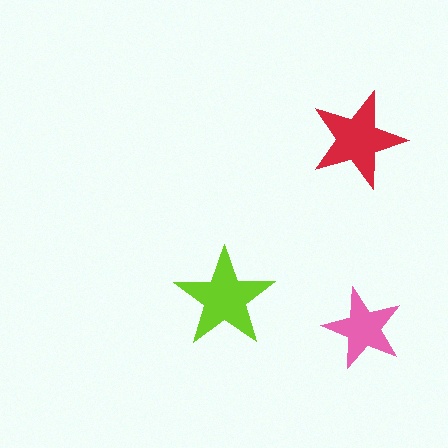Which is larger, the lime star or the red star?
The lime one.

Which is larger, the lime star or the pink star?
The lime one.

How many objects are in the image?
There are 3 objects in the image.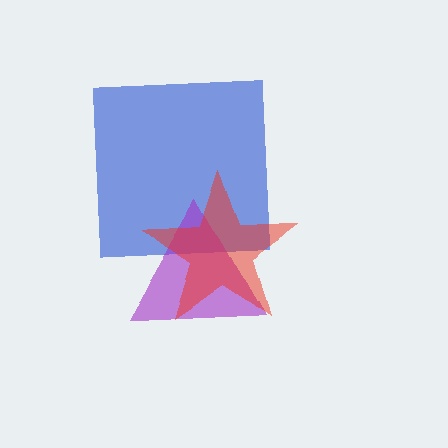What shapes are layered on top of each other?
The layered shapes are: a blue square, a purple triangle, a red star.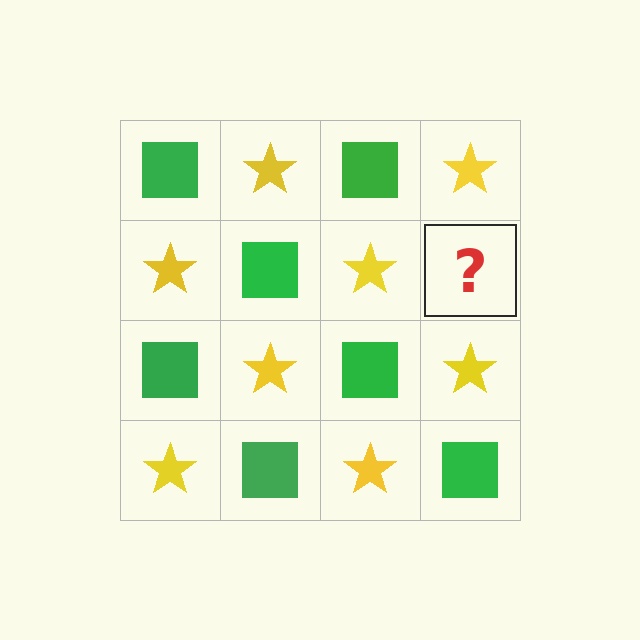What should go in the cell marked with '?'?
The missing cell should contain a green square.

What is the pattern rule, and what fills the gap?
The rule is that it alternates green square and yellow star in a checkerboard pattern. The gap should be filled with a green square.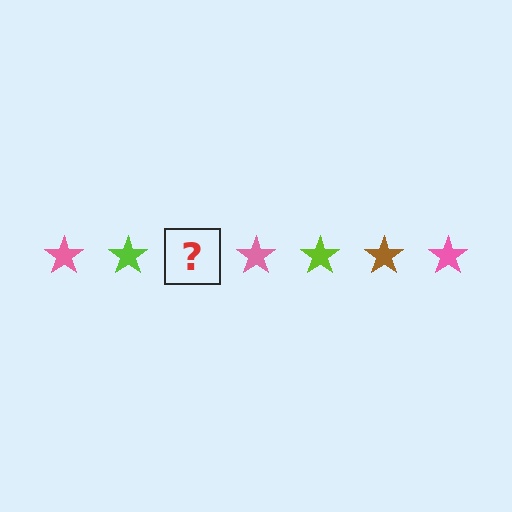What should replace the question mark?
The question mark should be replaced with a brown star.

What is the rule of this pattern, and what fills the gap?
The rule is that the pattern cycles through pink, lime, brown stars. The gap should be filled with a brown star.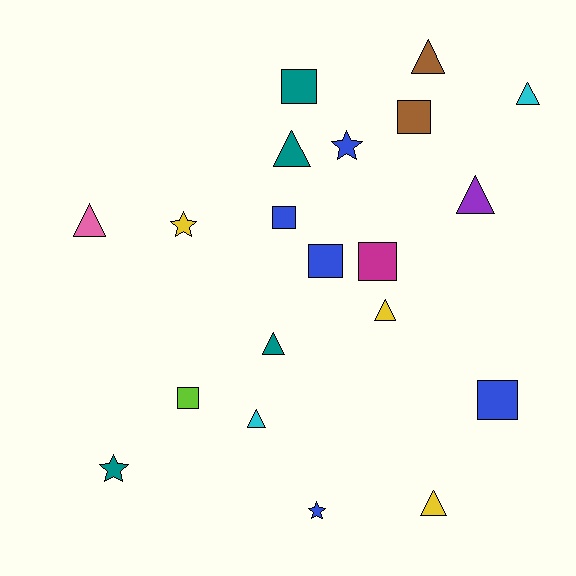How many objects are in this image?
There are 20 objects.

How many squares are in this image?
There are 7 squares.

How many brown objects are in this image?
There are 2 brown objects.